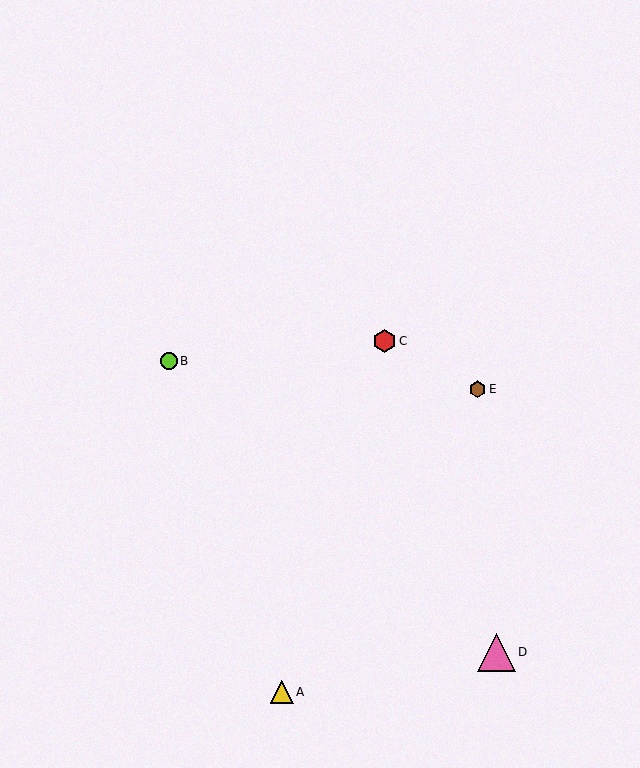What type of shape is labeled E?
Shape E is a brown hexagon.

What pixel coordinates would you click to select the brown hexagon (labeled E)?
Click at (477, 389) to select the brown hexagon E.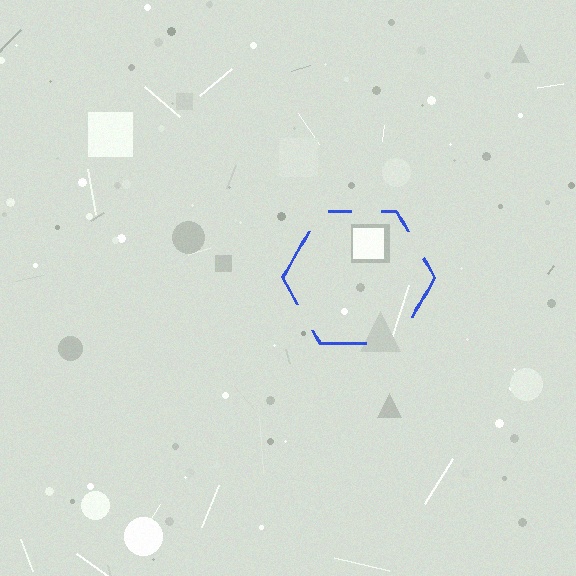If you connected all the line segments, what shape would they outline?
They would outline a hexagon.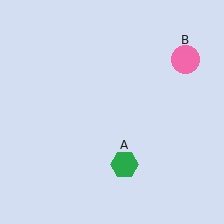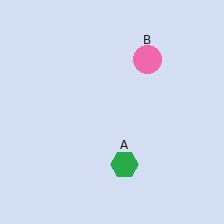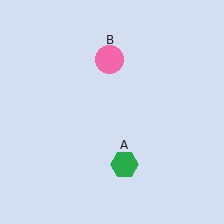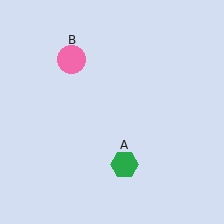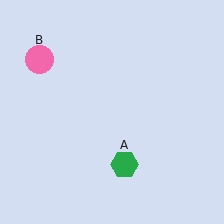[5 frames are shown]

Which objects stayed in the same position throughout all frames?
Green hexagon (object A) remained stationary.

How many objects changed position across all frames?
1 object changed position: pink circle (object B).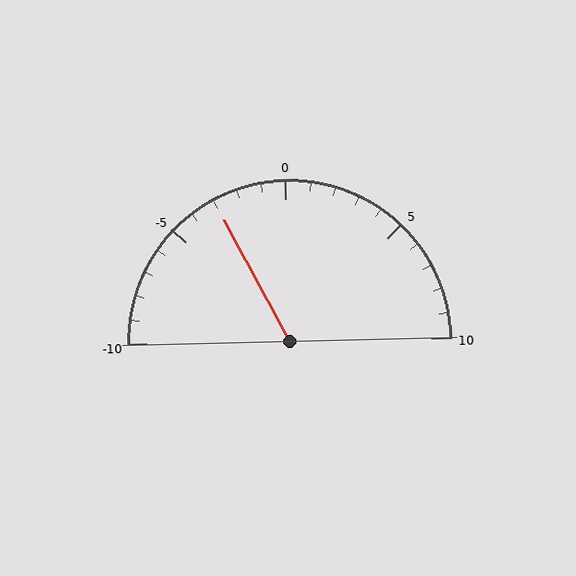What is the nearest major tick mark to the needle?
The nearest major tick mark is -5.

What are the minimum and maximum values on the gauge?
The gauge ranges from -10 to 10.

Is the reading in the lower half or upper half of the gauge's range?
The reading is in the lower half of the range (-10 to 10).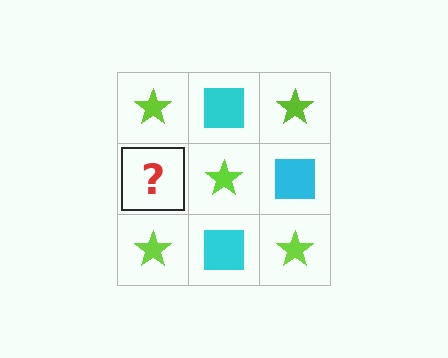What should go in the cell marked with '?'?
The missing cell should contain a cyan square.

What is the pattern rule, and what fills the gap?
The rule is that it alternates lime star and cyan square in a checkerboard pattern. The gap should be filled with a cyan square.